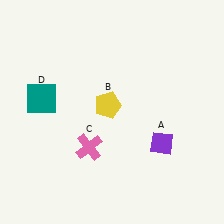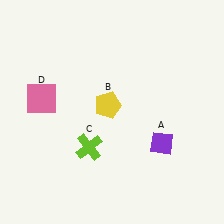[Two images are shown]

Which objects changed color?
C changed from pink to lime. D changed from teal to pink.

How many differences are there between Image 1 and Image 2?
There are 2 differences between the two images.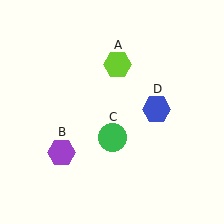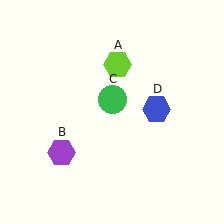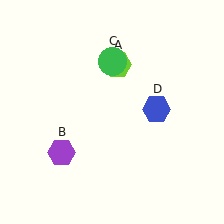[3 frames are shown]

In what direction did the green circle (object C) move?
The green circle (object C) moved up.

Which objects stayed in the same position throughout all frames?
Lime hexagon (object A) and purple hexagon (object B) and blue hexagon (object D) remained stationary.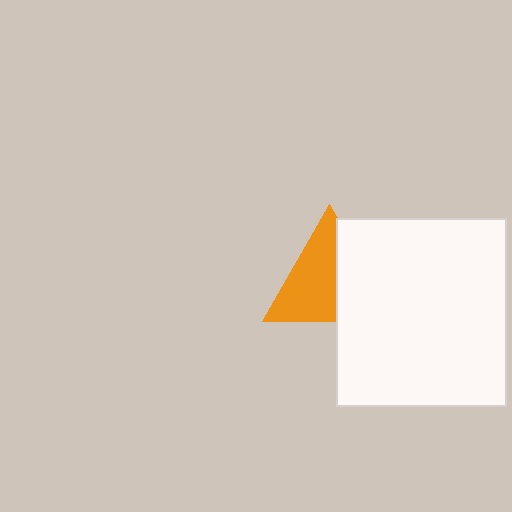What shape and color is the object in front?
The object in front is a white rectangle.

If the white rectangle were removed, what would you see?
You would see the complete orange triangle.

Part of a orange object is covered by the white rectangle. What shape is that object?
It is a triangle.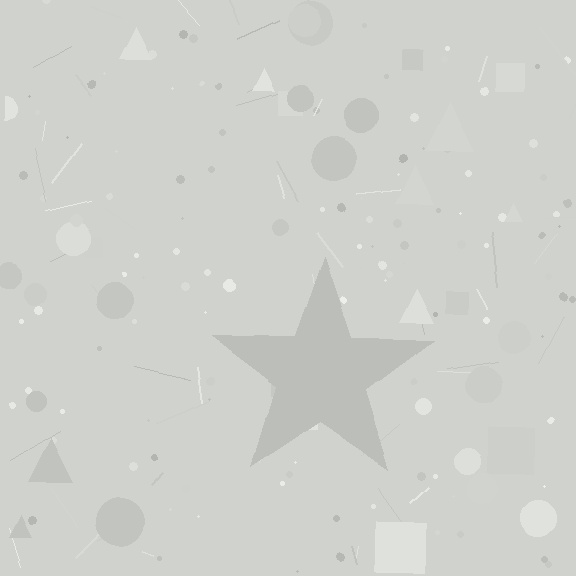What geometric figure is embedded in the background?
A star is embedded in the background.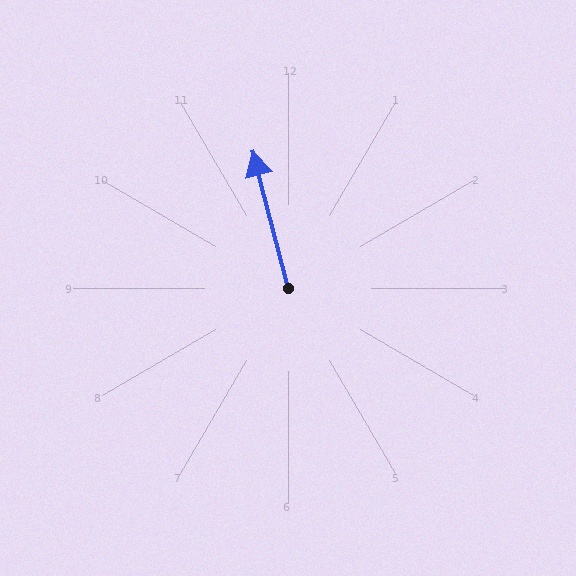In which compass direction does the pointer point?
North.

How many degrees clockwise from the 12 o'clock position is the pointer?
Approximately 345 degrees.